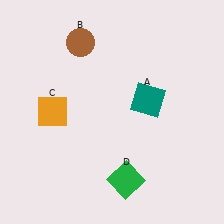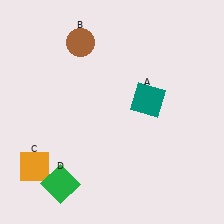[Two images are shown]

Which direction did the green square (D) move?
The green square (D) moved left.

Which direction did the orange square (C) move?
The orange square (C) moved down.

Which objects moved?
The objects that moved are: the orange square (C), the green square (D).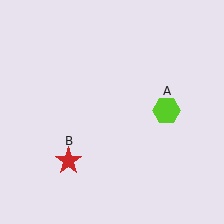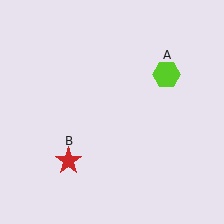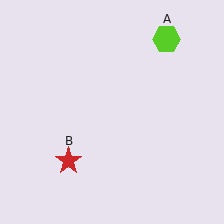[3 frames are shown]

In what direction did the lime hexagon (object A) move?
The lime hexagon (object A) moved up.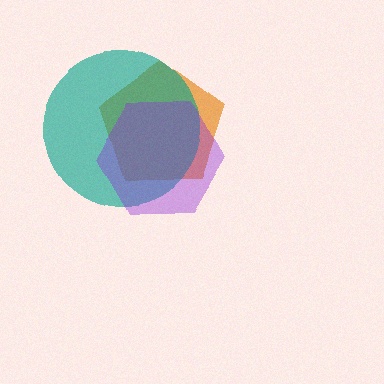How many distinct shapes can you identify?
There are 3 distinct shapes: an orange pentagon, a teal circle, a purple hexagon.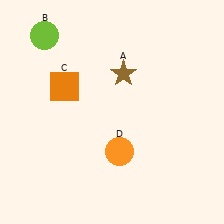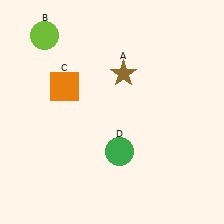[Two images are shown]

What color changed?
The circle (D) changed from orange in Image 1 to green in Image 2.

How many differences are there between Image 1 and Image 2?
There is 1 difference between the two images.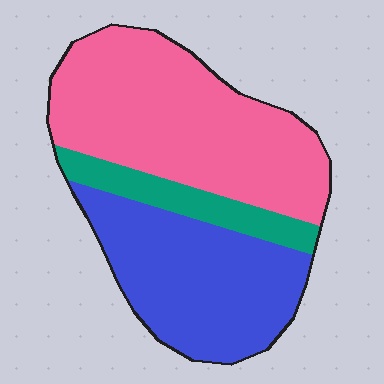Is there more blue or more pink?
Pink.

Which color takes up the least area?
Teal, at roughly 10%.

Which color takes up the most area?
Pink, at roughly 50%.